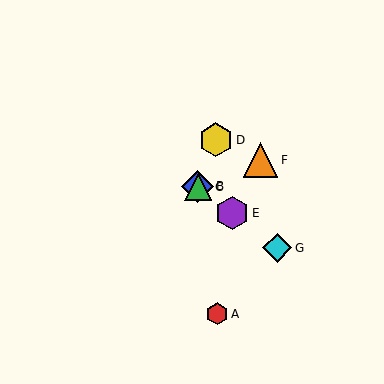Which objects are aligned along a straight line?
Objects B, C, E, G are aligned along a straight line.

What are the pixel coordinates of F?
Object F is at (260, 160).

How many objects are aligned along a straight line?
4 objects (B, C, E, G) are aligned along a straight line.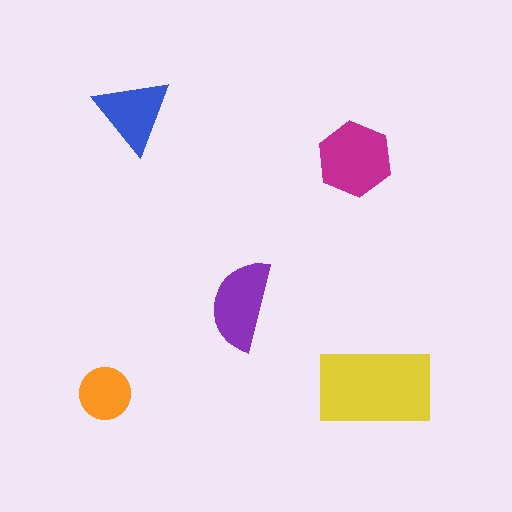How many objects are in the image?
There are 5 objects in the image.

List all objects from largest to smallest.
The yellow rectangle, the magenta hexagon, the purple semicircle, the blue triangle, the orange circle.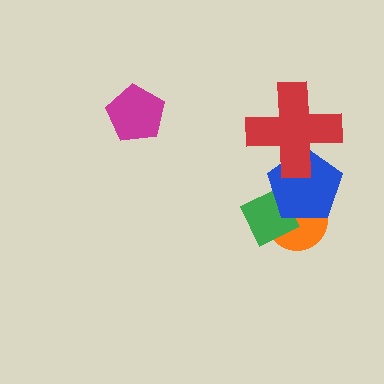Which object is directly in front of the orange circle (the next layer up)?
The green diamond is directly in front of the orange circle.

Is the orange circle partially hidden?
Yes, it is partially covered by another shape.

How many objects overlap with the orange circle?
2 objects overlap with the orange circle.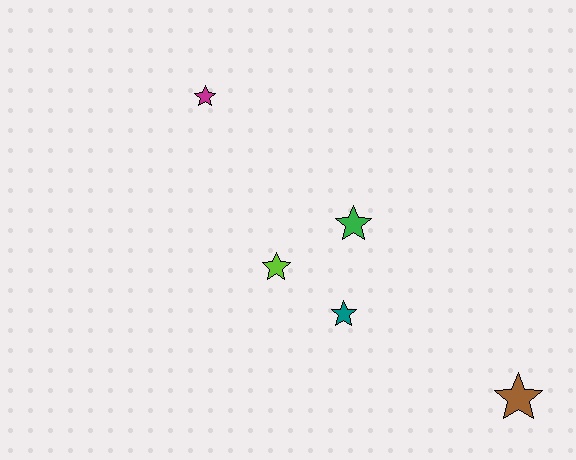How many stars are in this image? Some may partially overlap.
There are 5 stars.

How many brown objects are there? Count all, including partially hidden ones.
There is 1 brown object.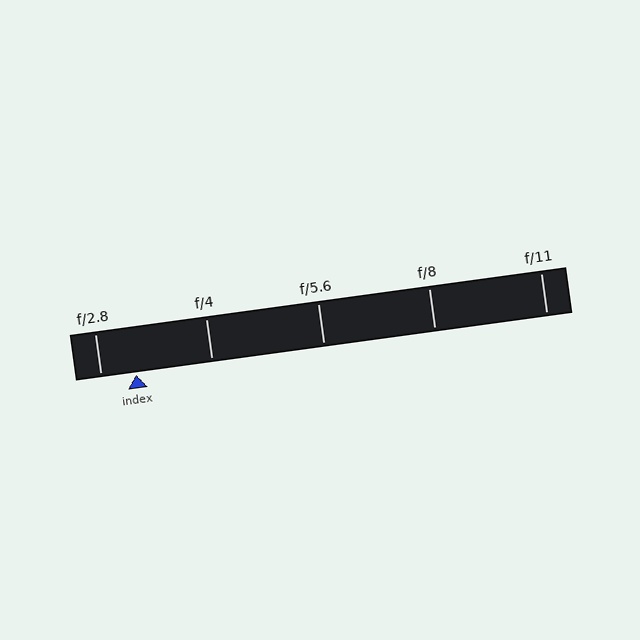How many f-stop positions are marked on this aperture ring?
There are 5 f-stop positions marked.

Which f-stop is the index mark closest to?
The index mark is closest to f/2.8.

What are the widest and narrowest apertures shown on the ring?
The widest aperture shown is f/2.8 and the narrowest is f/11.